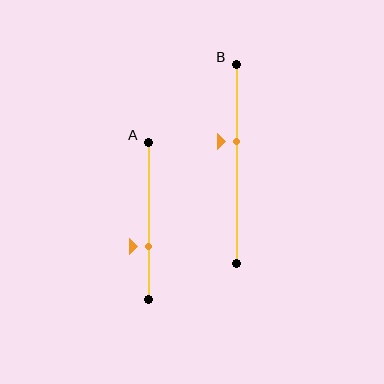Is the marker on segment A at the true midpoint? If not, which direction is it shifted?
No, the marker on segment A is shifted downward by about 16% of the segment length.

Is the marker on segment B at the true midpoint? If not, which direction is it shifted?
No, the marker on segment B is shifted upward by about 12% of the segment length.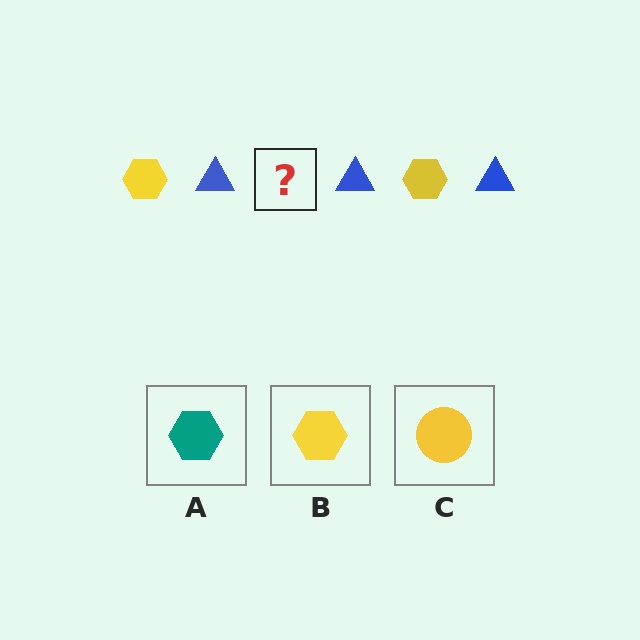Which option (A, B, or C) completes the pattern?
B.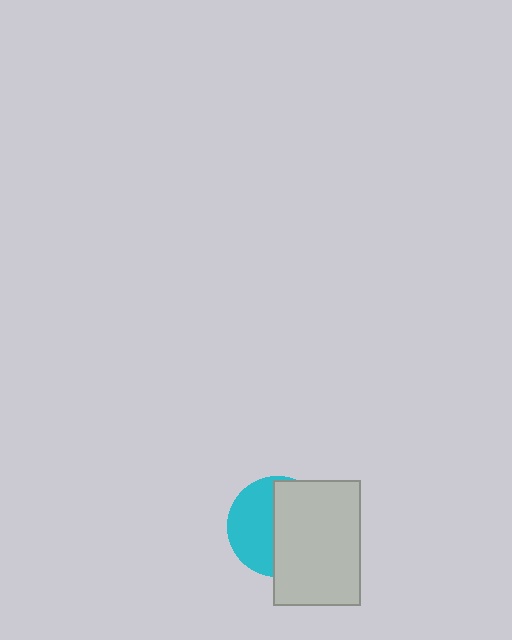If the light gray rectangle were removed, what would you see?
You would see the complete cyan circle.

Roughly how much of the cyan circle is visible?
About half of it is visible (roughly 46%).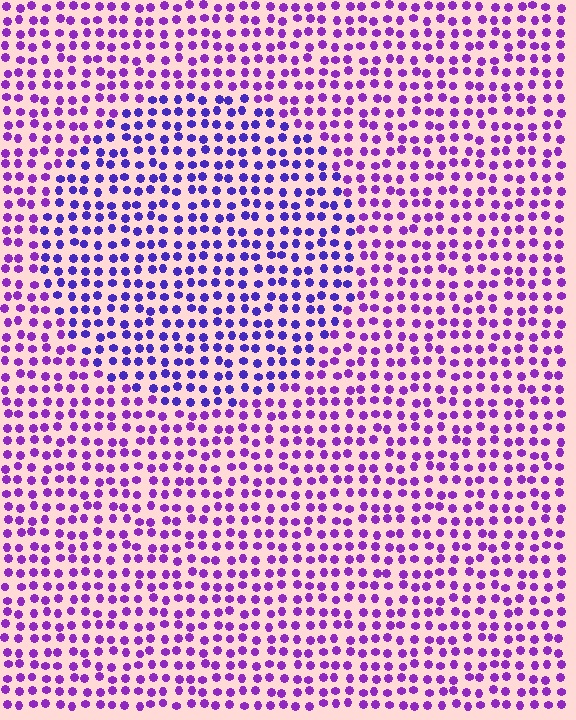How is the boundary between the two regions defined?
The boundary is defined purely by a slight shift in hue (about 29 degrees). Spacing, size, and orientation are identical on both sides.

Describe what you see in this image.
The image is filled with small purple elements in a uniform arrangement. A circle-shaped region is visible where the elements are tinted to a slightly different hue, forming a subtle color boundary.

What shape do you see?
I see a circle.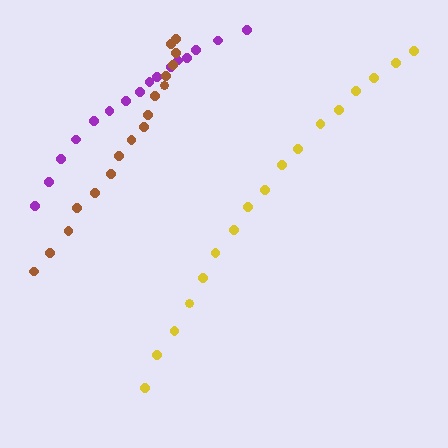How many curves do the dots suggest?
There are 3 distinct paths.